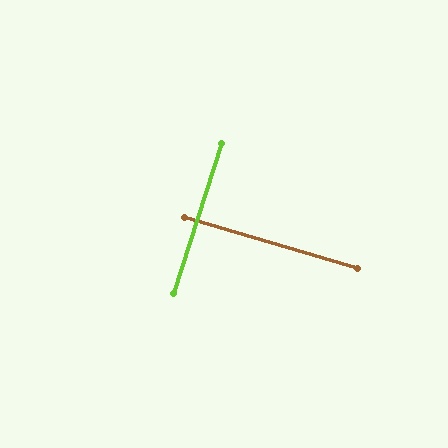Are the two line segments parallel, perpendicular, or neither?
Perpendicular — they meet at approximately 89°.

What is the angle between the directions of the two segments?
Approximately 89 degrees.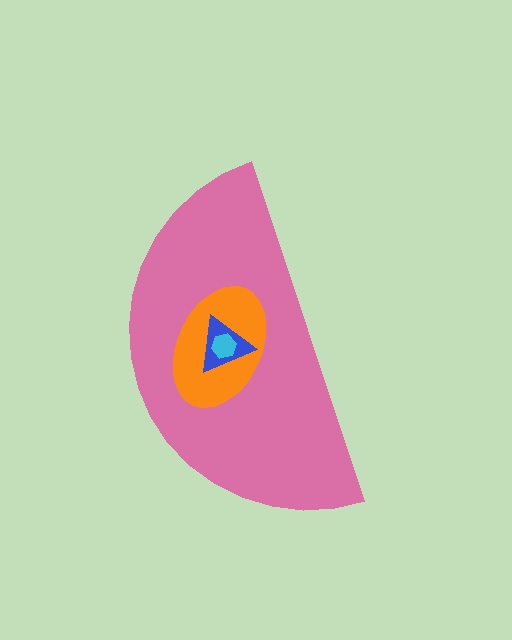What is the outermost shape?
The pink semicircle.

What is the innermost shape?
The cyan hexagon.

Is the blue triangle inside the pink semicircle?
Yes.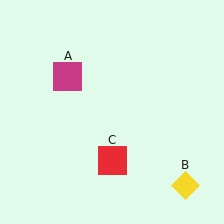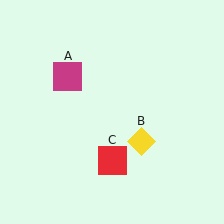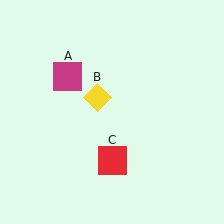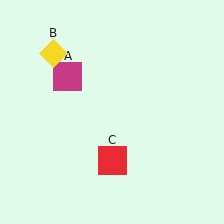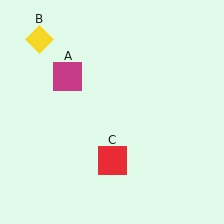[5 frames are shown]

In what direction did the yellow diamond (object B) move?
The yellow diamond (object B) moved up and to the left.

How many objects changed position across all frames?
1 object changed position: yellow diamond (object B).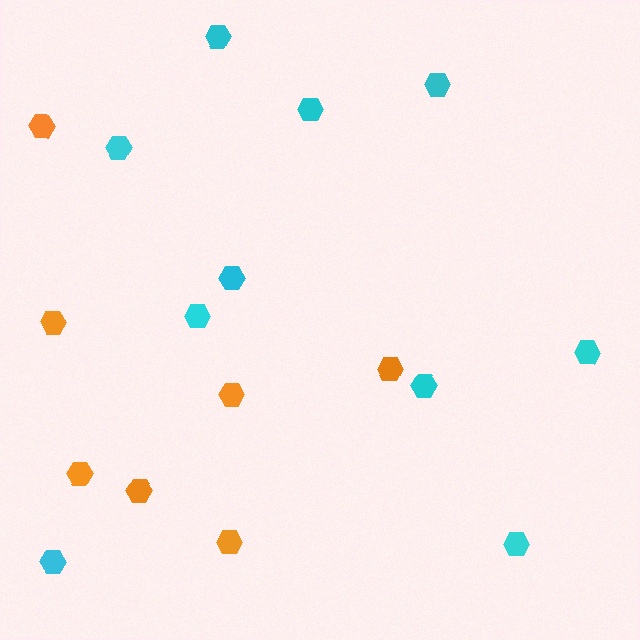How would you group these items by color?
There are 2 groups: one group of orange hexagons (7) and one group of cyan hexagons (10).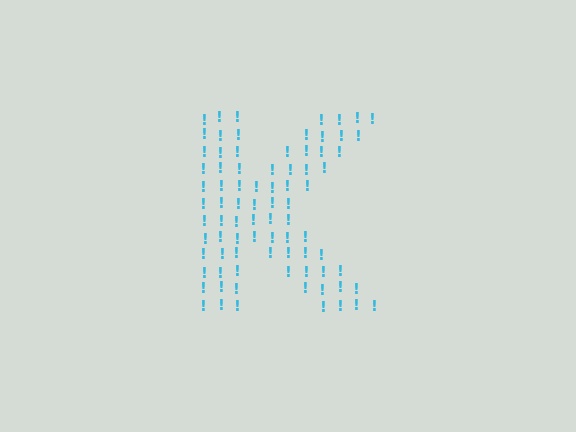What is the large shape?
The large shape is the letter K.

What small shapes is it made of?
It is made of small exclamation marks.